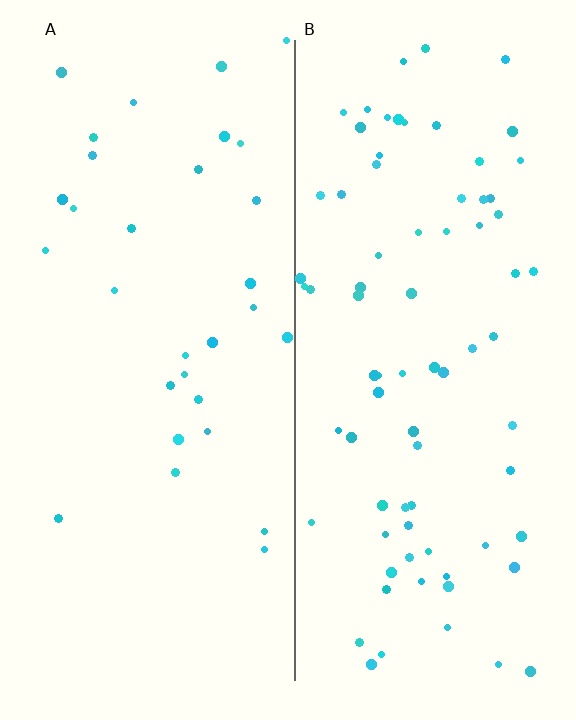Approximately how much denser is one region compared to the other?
Approximately 2.5× — region B over region A.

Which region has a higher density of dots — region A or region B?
B (the right).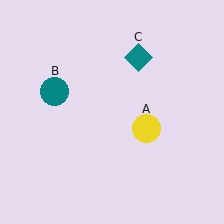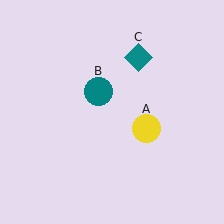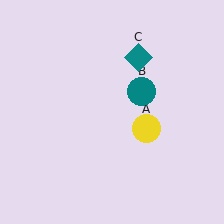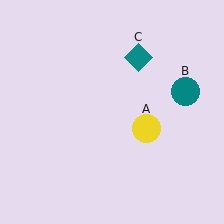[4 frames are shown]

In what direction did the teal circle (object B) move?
The teal circle (object B) moved right.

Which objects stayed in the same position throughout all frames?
Yellow circle (object A) and teal diamond (object C) remained stationary.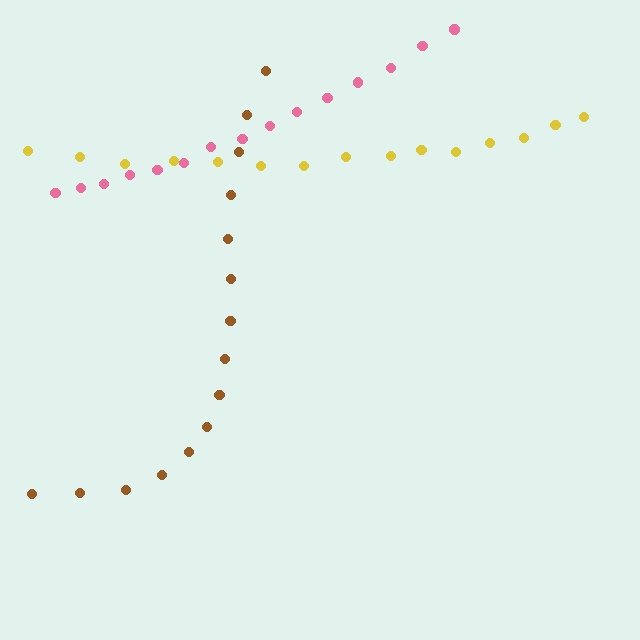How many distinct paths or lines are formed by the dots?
There are 3 distinct paths.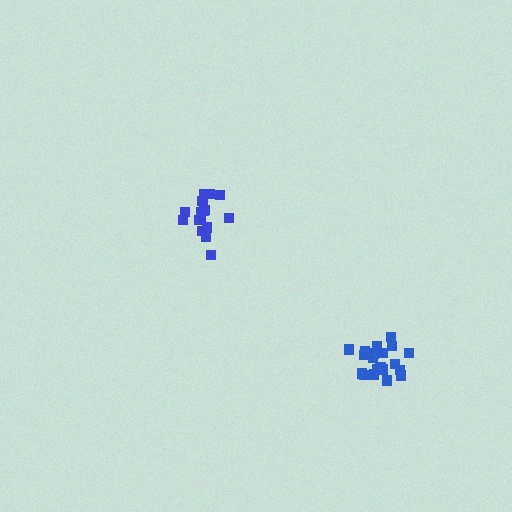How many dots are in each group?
Group 1: 20 dots, Group 2: 16 dots (36 total).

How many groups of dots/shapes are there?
There are 2 groups.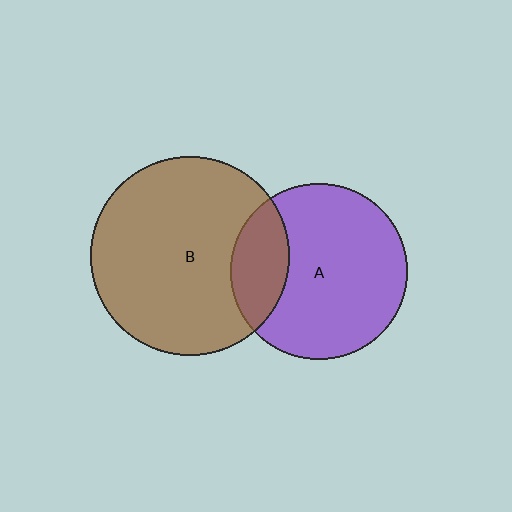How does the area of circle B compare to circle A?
Approximately 1.3 times.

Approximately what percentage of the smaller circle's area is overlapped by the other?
Approximately 20%.